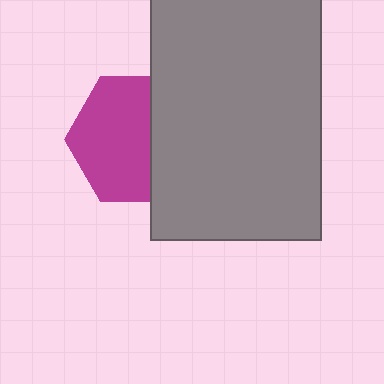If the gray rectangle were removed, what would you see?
You would see the complete magenta hexagon.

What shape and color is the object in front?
The object in front is a gray rectangle.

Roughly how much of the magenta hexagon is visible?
About half of it is visible (roughly 62%).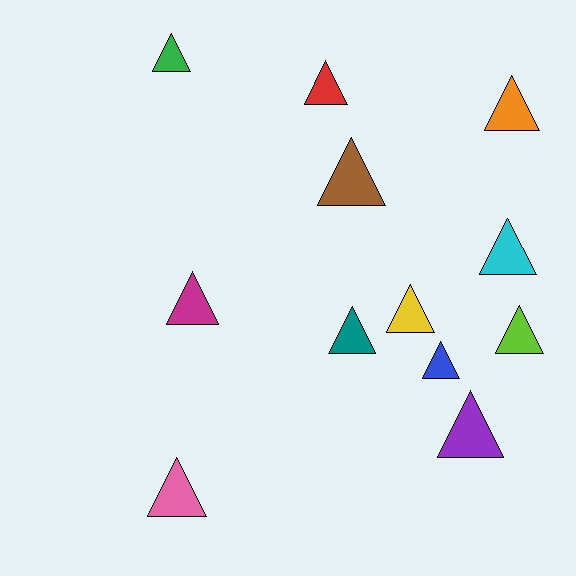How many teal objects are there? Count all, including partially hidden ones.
There is 1 teal object.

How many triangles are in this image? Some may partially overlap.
There are 12 triangles.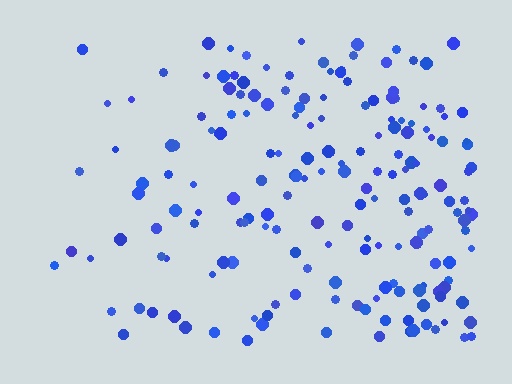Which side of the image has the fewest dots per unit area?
The left.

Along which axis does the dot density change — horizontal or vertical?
Horizontal.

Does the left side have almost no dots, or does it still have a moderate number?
Still a moderate number, just noticeably fewer than the right.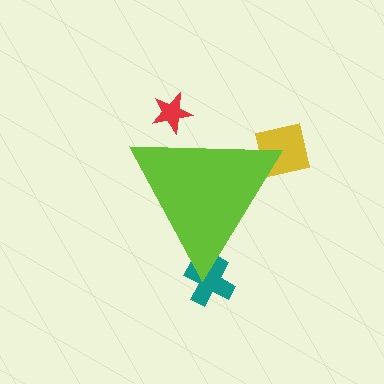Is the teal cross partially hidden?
Yes, the teal cross is partially hidden behind the lime triangle.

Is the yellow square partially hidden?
Yes, the yellow square is partially hidden behind the lime triangle.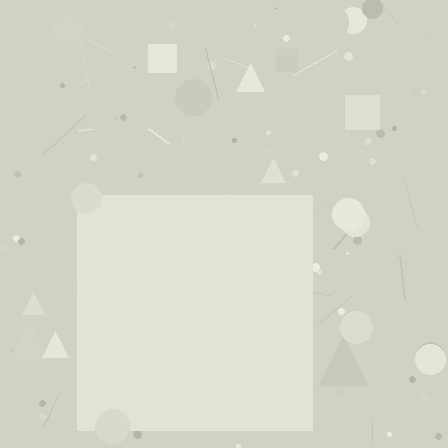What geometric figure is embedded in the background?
A square is embedded in the background.